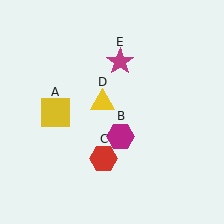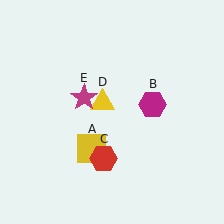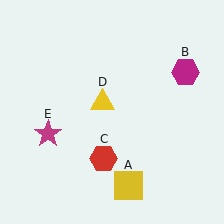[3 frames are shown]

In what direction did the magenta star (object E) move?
The magenta star (object E) moved down and to the left.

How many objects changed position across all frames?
3 objects changed position: yellow square (object A), magenta hexagon (object B), magenta star (object E).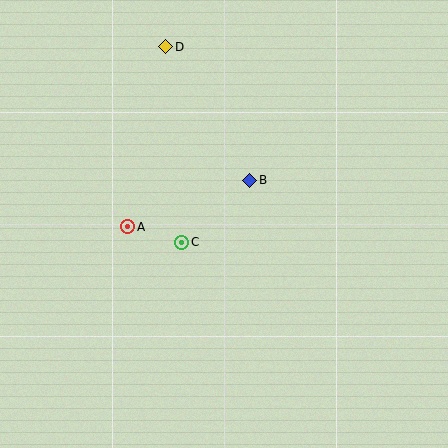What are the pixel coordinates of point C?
Point C is at (182, 242).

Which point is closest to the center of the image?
Point C at (182, 242) is closest to the center.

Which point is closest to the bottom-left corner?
Point A is closest to the bottom-left corner.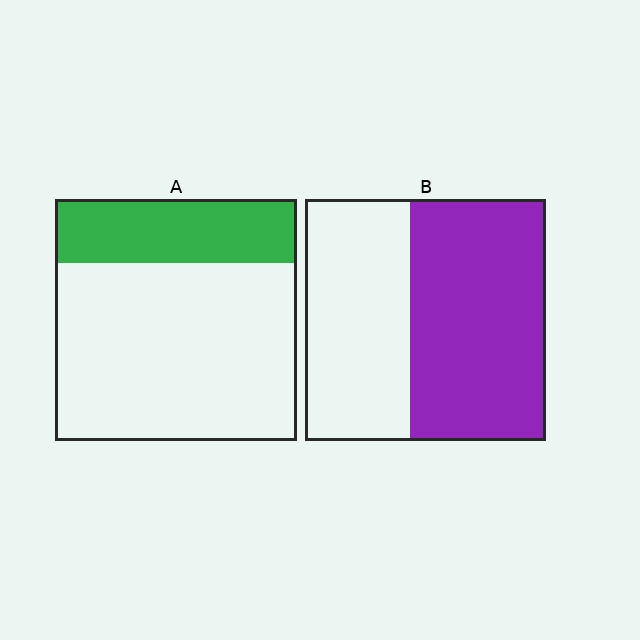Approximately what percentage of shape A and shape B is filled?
A is approximately 25% and B is approximately 55%.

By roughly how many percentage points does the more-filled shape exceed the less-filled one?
By roughly 30 percentage points (B over A).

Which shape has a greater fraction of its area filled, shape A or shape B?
Shape B.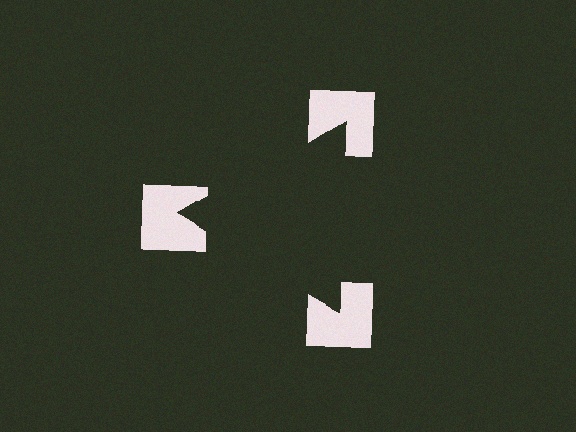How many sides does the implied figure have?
3 sides.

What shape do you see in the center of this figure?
An illusory triangle — its edges are inferred from the aligned wedge cuts in the notched squares, not physically drawn.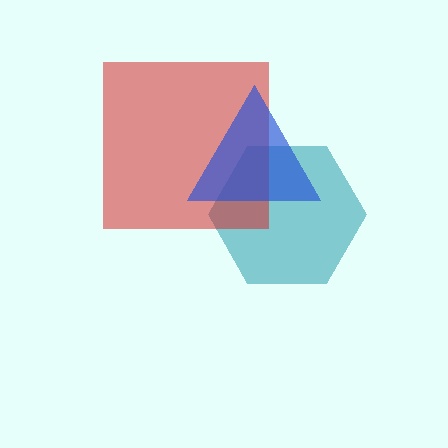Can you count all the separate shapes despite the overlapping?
Yes, there are 3 separate shapes.